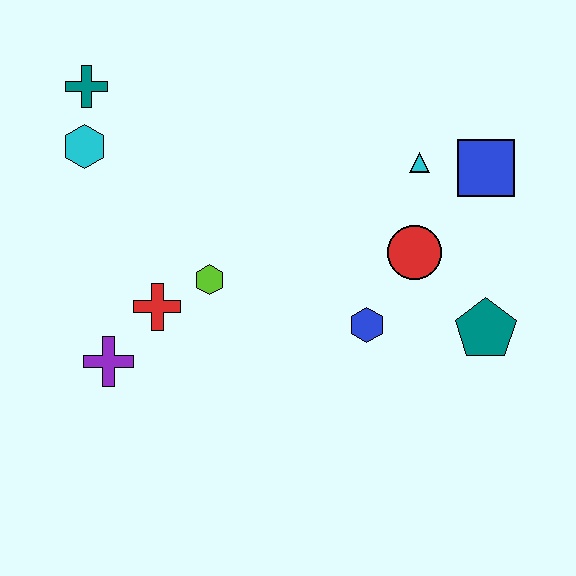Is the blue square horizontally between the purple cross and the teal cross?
No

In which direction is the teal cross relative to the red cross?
The teal cross is above the red cross.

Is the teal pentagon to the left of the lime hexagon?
No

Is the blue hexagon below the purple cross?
No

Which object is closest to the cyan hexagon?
The teal cross is closest to the cyan hexagon.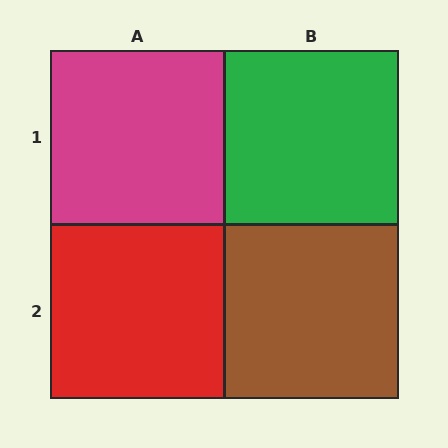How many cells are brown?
1 cell is brown.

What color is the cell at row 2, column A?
Red.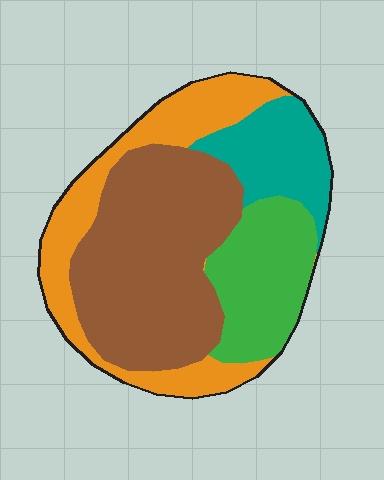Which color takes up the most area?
Brown, at roughly 40%.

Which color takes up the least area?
Teal, at roughly 15%.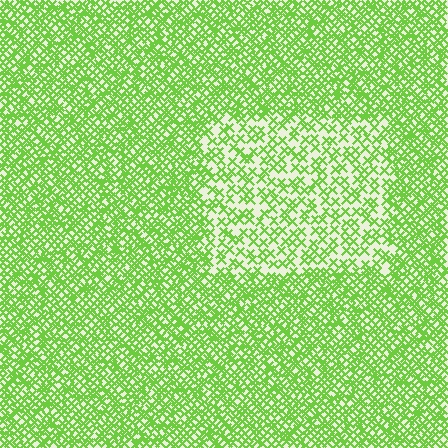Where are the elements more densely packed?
The elements are more densely packed outside the rectangle boundary.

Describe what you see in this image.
The image contains small lime elements arranged at two different densities. A rectangle-shaped region is visible where the elements are less densely packed than the surrounding area.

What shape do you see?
I see a rectangle.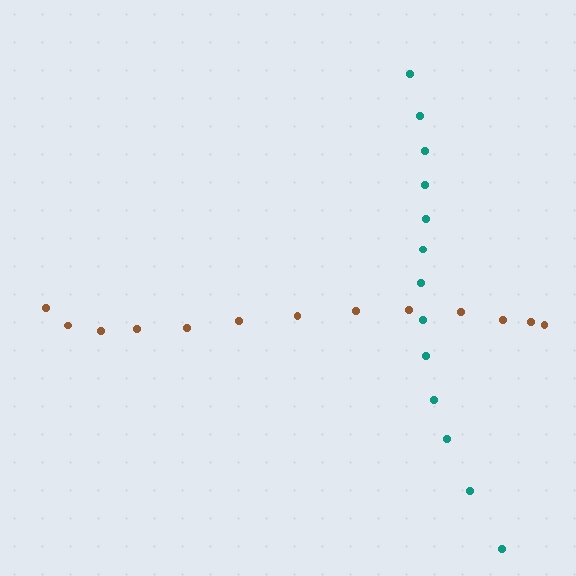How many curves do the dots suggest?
There are 2 distinct paths.